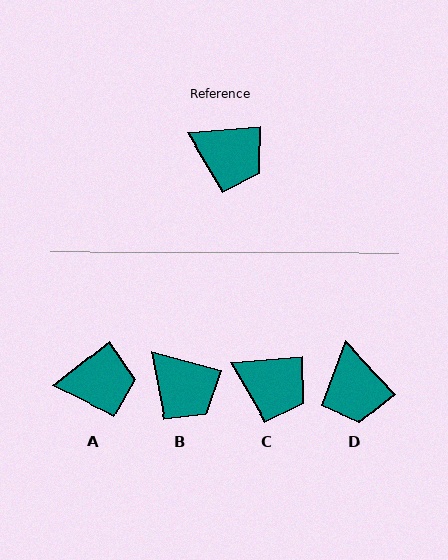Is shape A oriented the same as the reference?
No, it is off by about 34 degrees.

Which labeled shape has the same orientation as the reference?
C.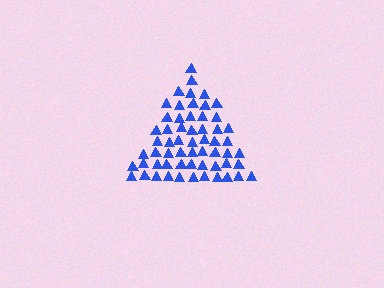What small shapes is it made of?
It is made of small triangles.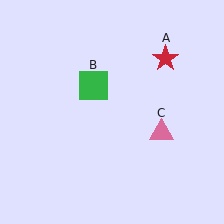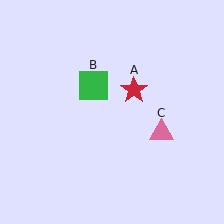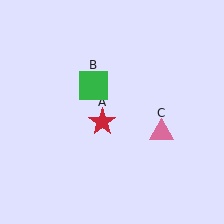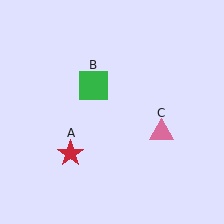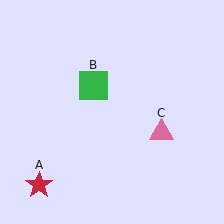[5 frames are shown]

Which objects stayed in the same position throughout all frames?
Green square (object B) and pink triangle (object C) remained stationary.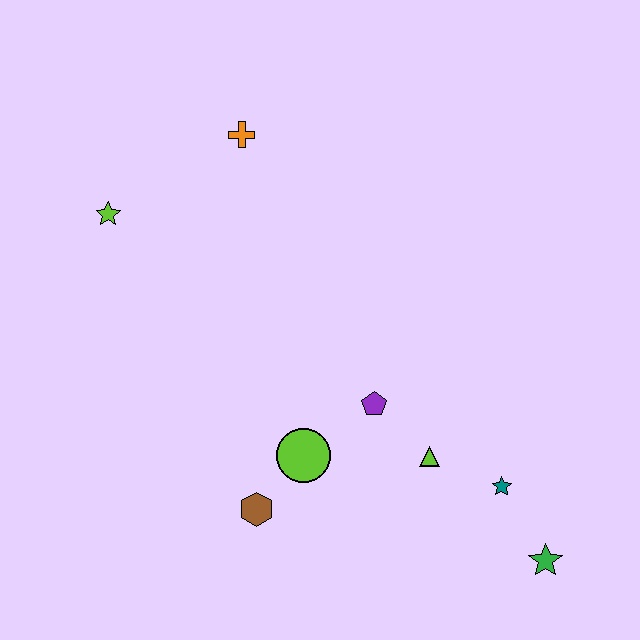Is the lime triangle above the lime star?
No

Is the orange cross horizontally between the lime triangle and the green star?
No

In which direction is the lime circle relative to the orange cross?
The lime circle is below the orange cross.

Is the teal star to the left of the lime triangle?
No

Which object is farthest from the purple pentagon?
The lime star is farthest from the purple pentagon.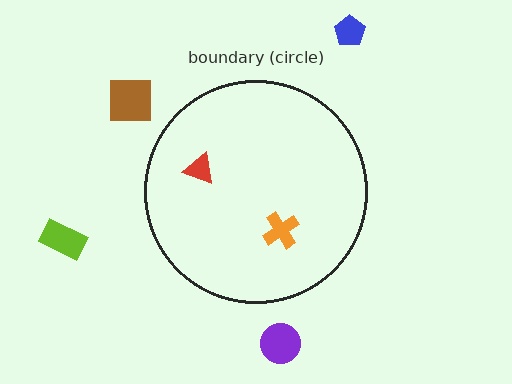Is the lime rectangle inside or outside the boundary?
Outside.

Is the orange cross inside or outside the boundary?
Inside.